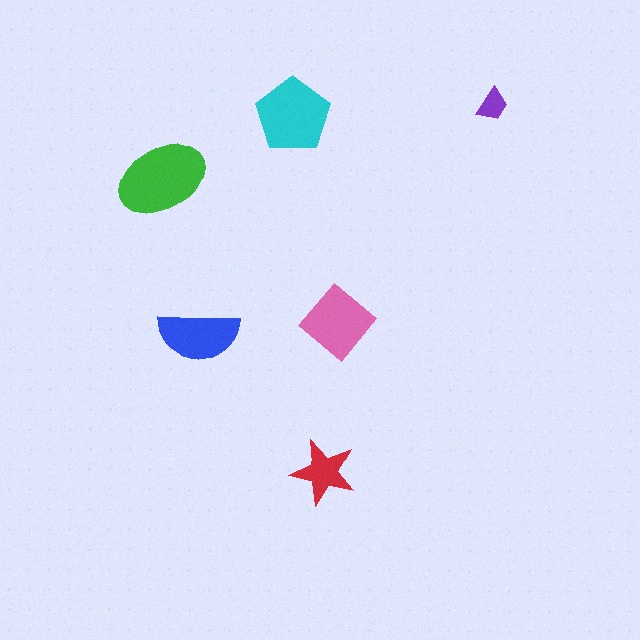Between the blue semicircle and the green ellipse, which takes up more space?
The green ellipse.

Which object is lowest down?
The red star is bottommost.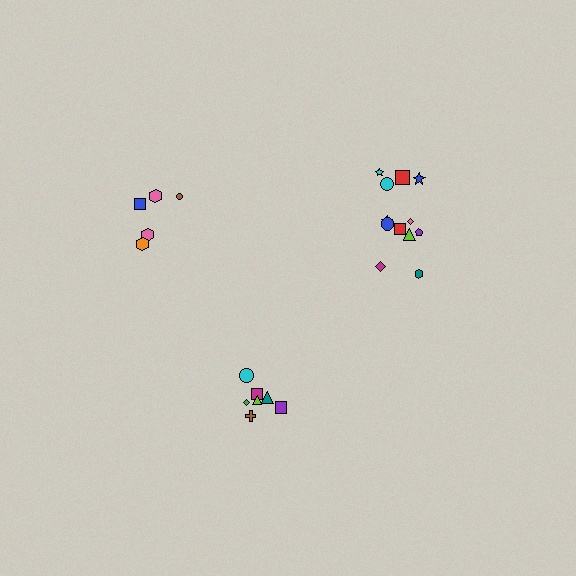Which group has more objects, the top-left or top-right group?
The top-right group.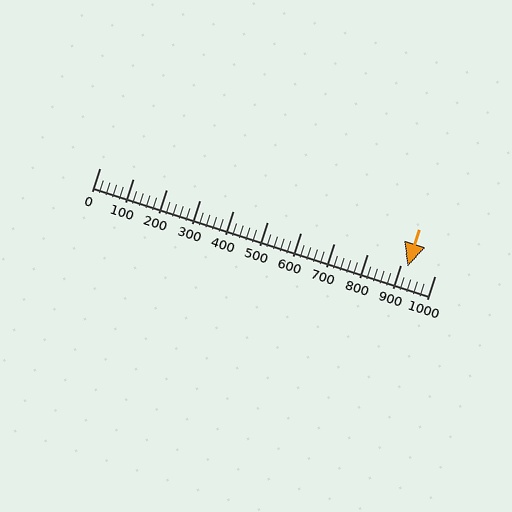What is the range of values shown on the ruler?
The ruler shows values from 0 to 1000.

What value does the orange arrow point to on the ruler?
The orange arrow points to approximately 920.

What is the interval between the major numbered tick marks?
The major tick marks are spaced 100 units apart.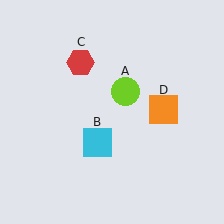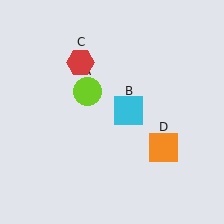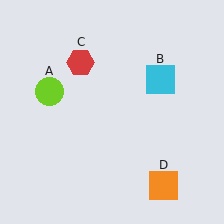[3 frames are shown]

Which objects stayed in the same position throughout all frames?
Red hexagon (object C) remained stationary.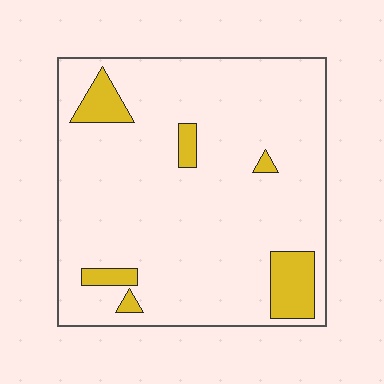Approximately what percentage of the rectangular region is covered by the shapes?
Approximately 10%.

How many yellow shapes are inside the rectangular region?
6.